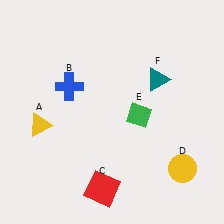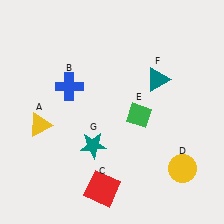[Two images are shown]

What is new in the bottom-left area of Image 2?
A teal star (G) was added in the bottom-left area of Image 2.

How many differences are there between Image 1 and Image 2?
There is 1 difference between the two images.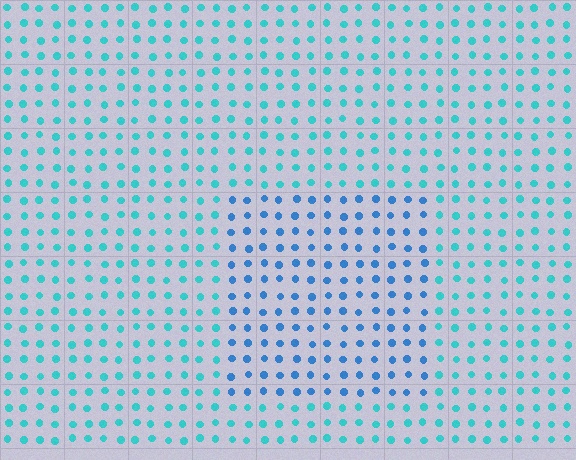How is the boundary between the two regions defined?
The boundary is defined purely by a slight shift in hue (about 32 degrees). Spacing, size, and orientation are identical on both sides.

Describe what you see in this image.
The image is filled with small cyan elements in a uniform arrangement. A rectangle-shaped region is visible where the elements are tinted to a slightly different hue, forming a subtle color boundary.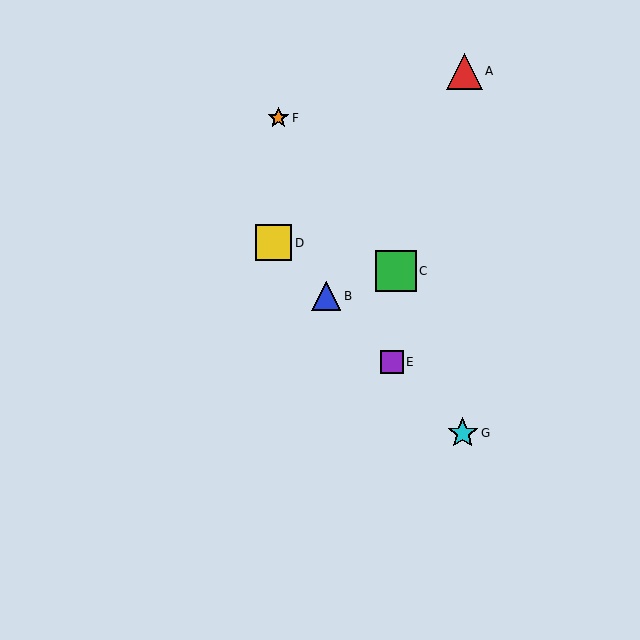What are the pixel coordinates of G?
Object G is at (463, 433).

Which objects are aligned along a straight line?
Objects B, D, E, G are aligned along a straight line.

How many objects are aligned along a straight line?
4 objects (B, D, E, G) are aligned along a straight line.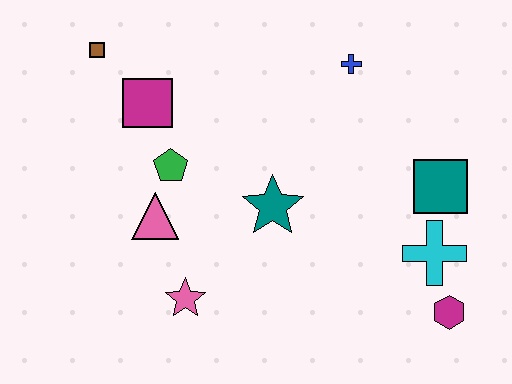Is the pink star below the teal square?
Yes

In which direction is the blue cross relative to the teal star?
The blue cross is above the teal star.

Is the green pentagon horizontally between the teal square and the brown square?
Yes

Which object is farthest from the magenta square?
The magenta hexagon is farthest from the magenta square.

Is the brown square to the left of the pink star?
Yes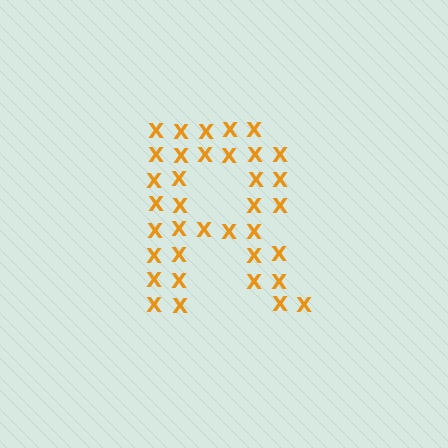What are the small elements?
The small elements are letter X's.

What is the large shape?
The large shape is the letter R.